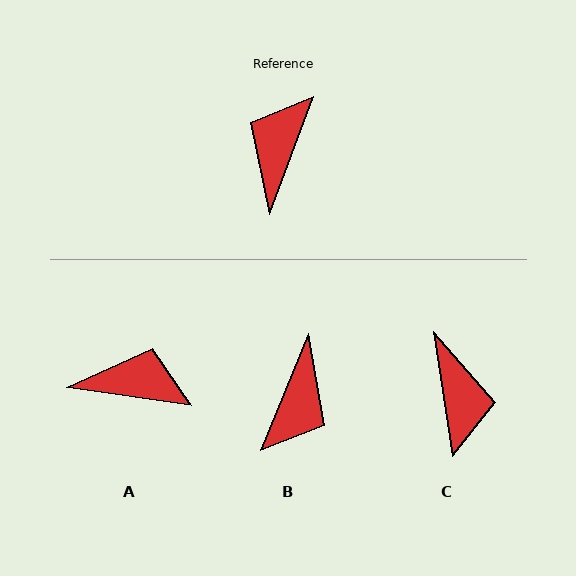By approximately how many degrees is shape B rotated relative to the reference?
Approximately 178 degrees counter-clockwise.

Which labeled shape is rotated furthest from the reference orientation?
B, about 178 degrees away.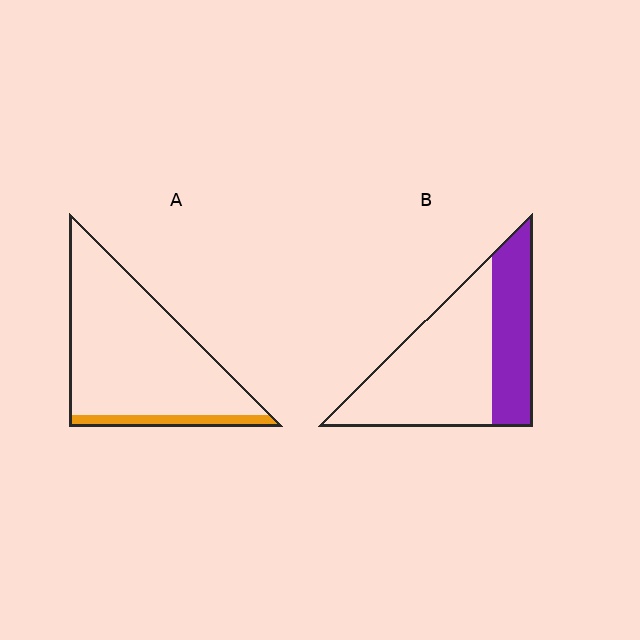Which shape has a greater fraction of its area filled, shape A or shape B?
Shape B.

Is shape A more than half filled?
No.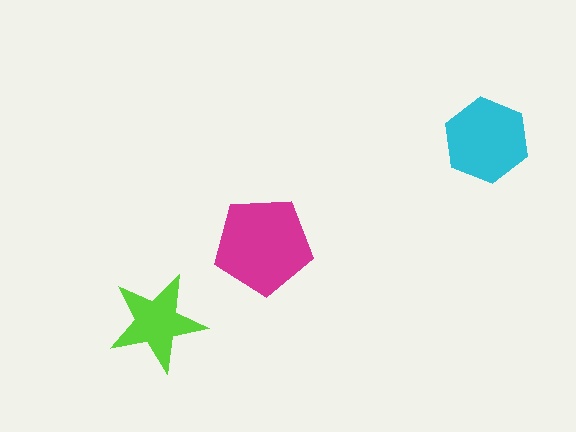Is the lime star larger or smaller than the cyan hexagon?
Smaller.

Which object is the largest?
The magenta pentagon.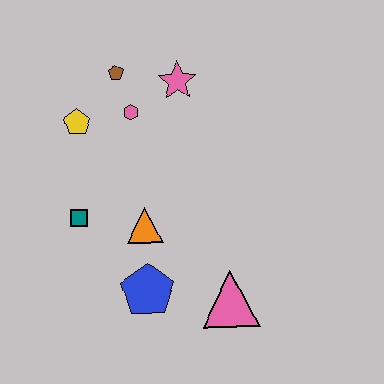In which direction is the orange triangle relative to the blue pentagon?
The orange triangle is above the blue pentagon.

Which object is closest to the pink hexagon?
The brown pentagon is closest to the pink hexagon.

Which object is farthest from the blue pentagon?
The brown pentagon is farthest from the blue pentagon.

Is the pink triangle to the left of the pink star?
No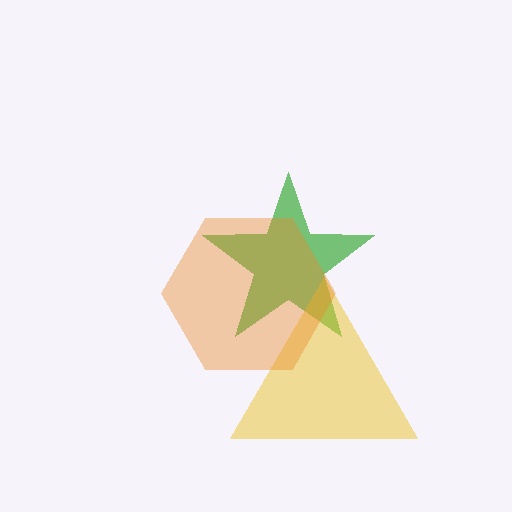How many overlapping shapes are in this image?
There are 3 overlapping shapes in the image.